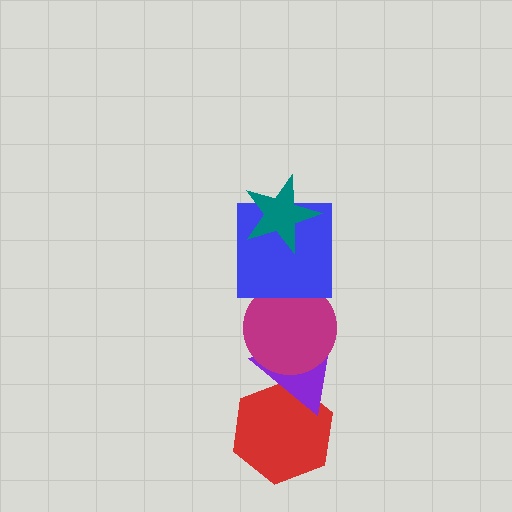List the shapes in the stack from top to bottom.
From top to bottom: the teal star, the blue square, the magenta circle, the purple triangle, the red hexagon.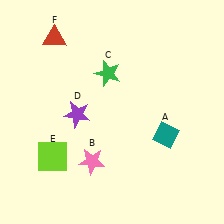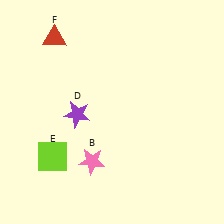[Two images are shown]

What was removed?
The green star (C), the teal diamond (A) were removed in Image 2.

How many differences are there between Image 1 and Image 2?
There are 2 differences between the two images.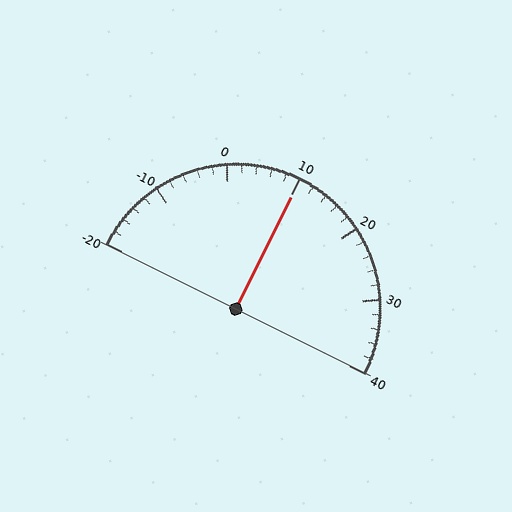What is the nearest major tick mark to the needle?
The nearest major tick mark is 10.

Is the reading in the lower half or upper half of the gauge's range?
The reading is in the upper half of the range (-20 to 40).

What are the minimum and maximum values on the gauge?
The gauge ranges from -20 to 40.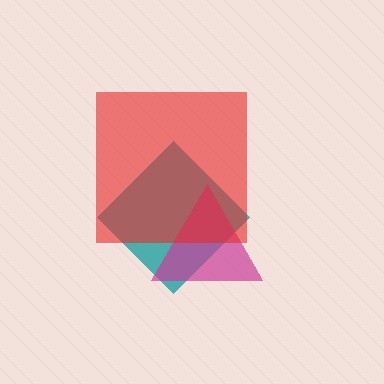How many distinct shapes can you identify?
There are 3 distinct shapes: a teal diamond, a magenta triangle, a red square.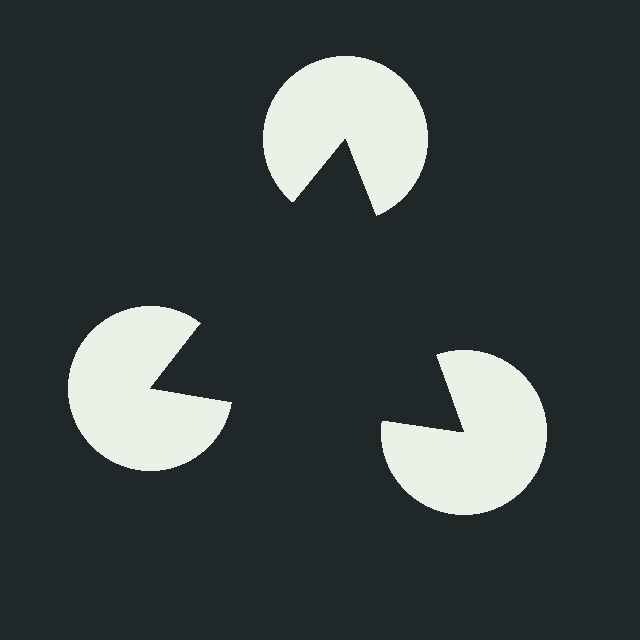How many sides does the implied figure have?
3 sides.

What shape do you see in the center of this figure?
An illusory triangle — its edges are inferred from the aligned wedge cuts in the pac-man discs, not physically drawn.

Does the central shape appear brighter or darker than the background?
It typically appears slightly darker than the background, even though no actual brightness change is drawn.